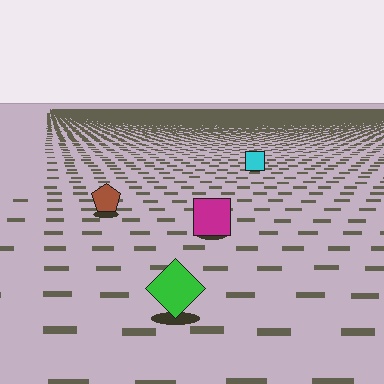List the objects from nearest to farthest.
From nearest to farthest: the green diamond, the magenta square, the brown pentagon, the cyan square.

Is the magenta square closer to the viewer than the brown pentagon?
Yes. The magenta square is closer — you can tell from the texture gradient: the ground texture is coarser near it.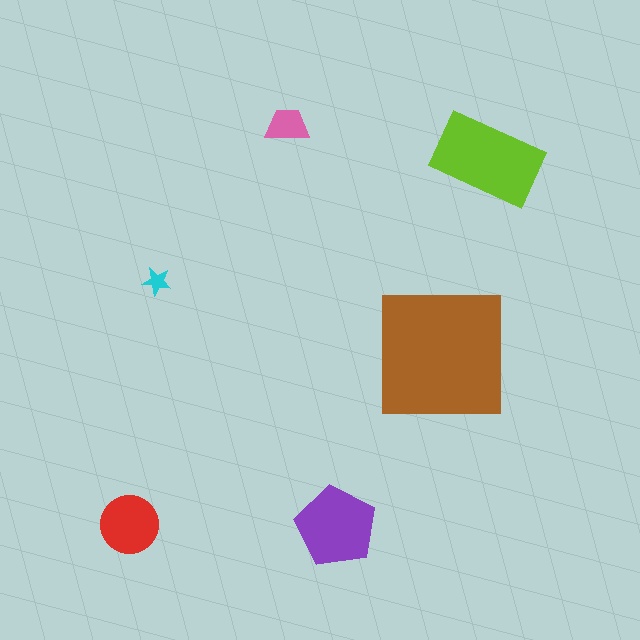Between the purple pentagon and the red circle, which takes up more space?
The purple pentagon.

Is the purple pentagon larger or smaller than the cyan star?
Larger.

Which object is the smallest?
The cyan star.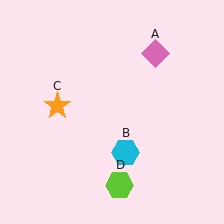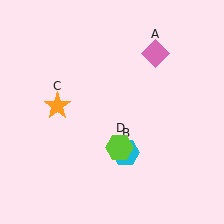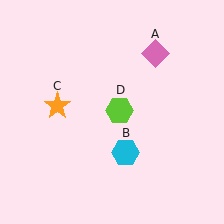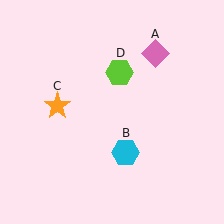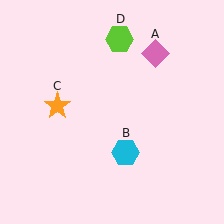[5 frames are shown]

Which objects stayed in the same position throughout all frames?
Pink diamond (object A) and cyan hexagon (object B) and orange star (object C) remained stationary.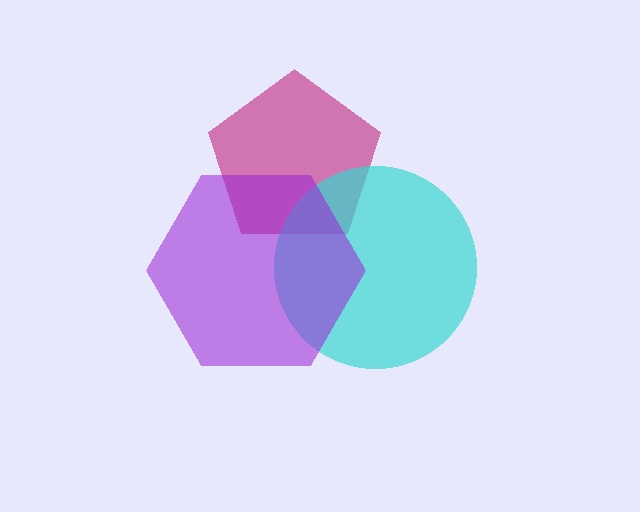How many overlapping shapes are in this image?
There are 3 overlapping shapes in the image.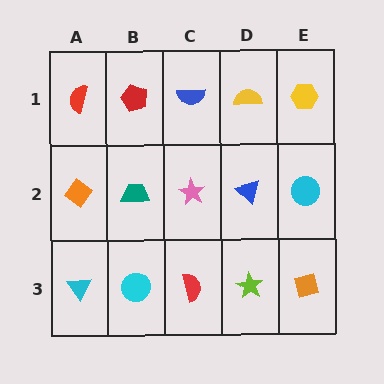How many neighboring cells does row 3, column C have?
3.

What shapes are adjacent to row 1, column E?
A cyan circle (row 2, column E), a yellow semicircle (row 1, column D).